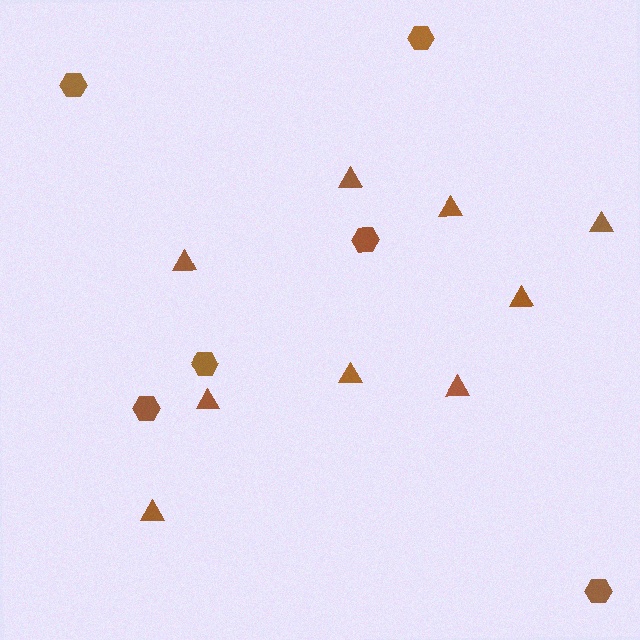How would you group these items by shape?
There are 2 groups: one group of triangles (9) and one group of hexagons (6).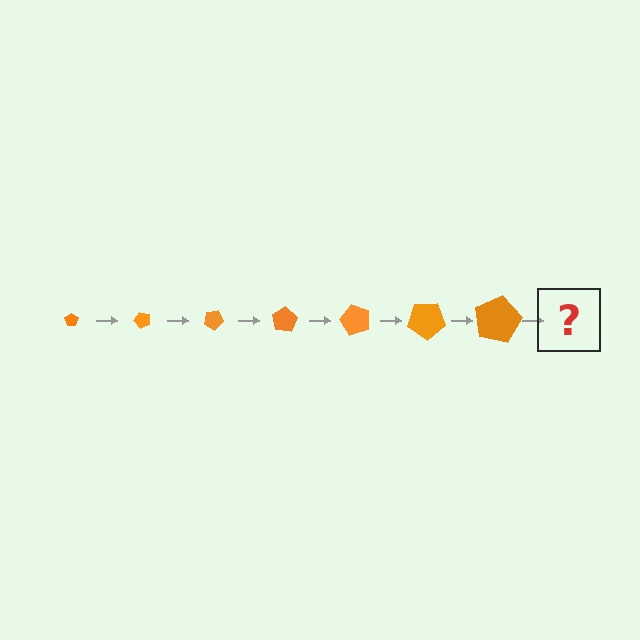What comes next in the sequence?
The next element should be a pentagon, larger than the previous one and rotated 350 degrees from the start.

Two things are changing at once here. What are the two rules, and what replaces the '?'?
The two rules are that the pentagon grows larger each step and it rotates 50 degrees each step. The '?' should be a pentagon, larger than the previous one and rotated 350 degrees from the start.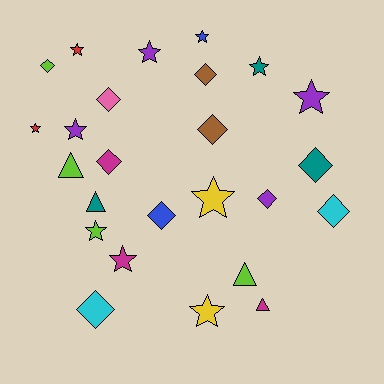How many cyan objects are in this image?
There are 2 cyan objects.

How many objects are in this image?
There are 25 objects.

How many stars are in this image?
There are 11 stars.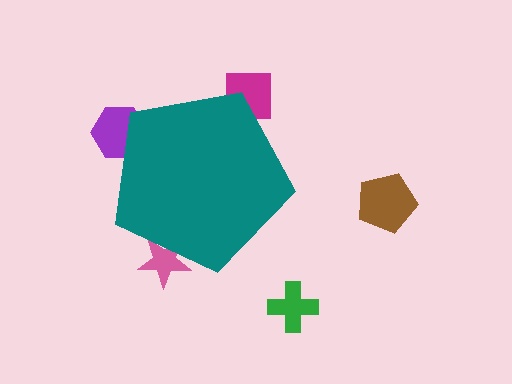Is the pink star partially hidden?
Yes, the pink star is partially hidden behind the teal pentagon.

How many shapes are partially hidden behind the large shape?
3 shapes are partially hidden.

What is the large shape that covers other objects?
A teal pentagon.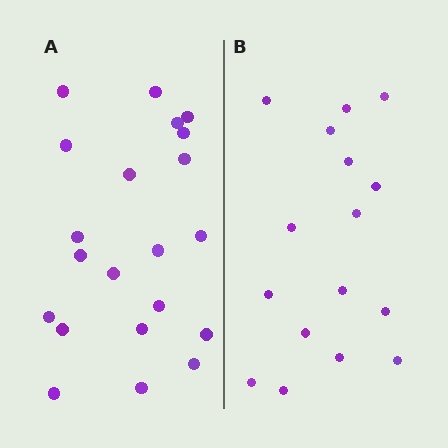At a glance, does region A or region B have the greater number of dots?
Region A (the left region) has more dots.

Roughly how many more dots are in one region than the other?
Region A has about 5 more dots than region B.